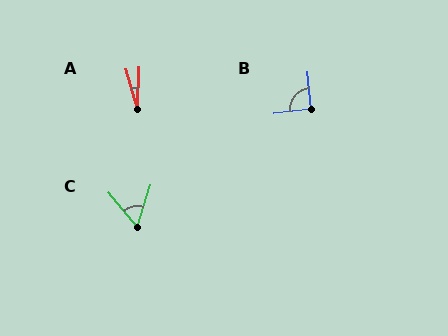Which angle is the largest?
B, at approximately 91 degrees.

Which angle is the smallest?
A, at approximately 18 degrees.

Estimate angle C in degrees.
Approximately 56 degrees.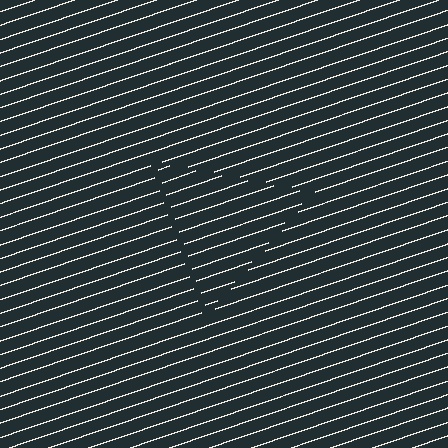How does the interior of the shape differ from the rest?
The interior of the shape contains the same grating, shifted by half a period — the contour is defined by the phase discontinuity where line-ends from the inner and outer gratings abut.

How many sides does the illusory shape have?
3 sides — the line-ends trace a triangle.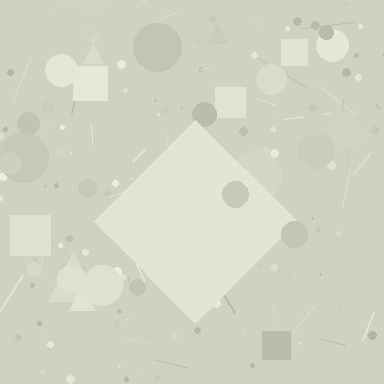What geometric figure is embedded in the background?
A diamond is embedded in the background.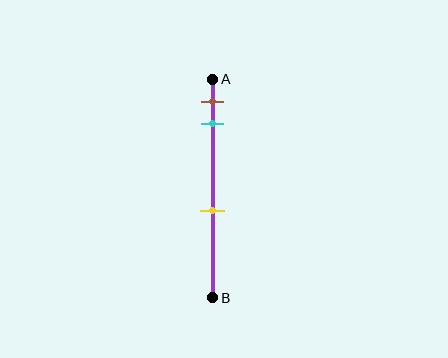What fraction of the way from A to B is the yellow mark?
The yellow mark is approximately 60% (0.6) of the way from A to B.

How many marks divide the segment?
There are 3 marks dividing the segment.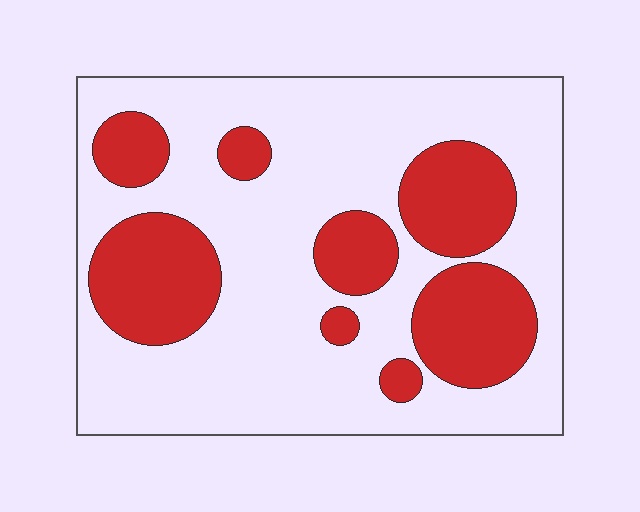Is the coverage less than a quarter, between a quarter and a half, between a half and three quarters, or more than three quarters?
Between a quarter and a half.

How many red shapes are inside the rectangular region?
8.